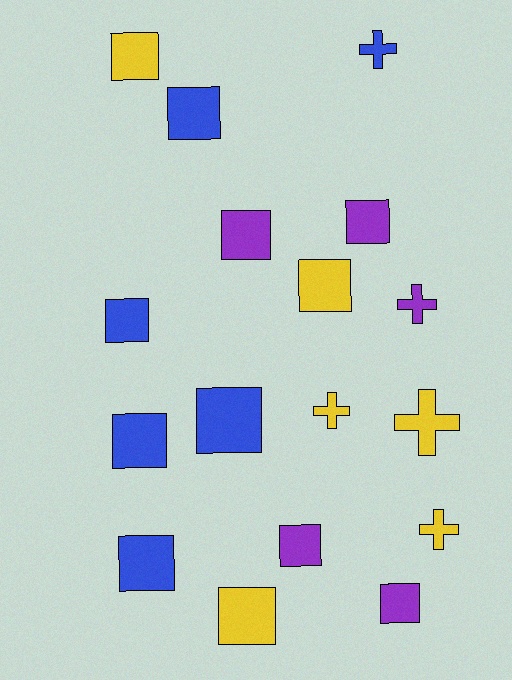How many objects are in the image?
There are 17 objects.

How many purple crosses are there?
There is 1 purple cross.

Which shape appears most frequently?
Square, with 12 objects.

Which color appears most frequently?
Yellow, with 6 objects.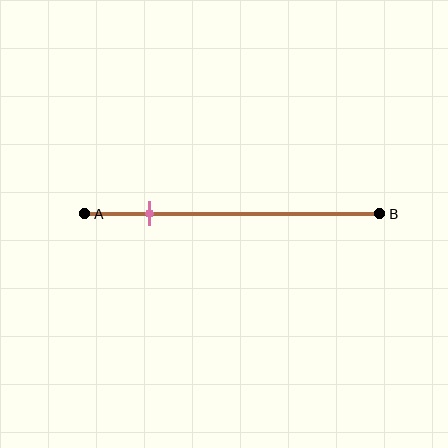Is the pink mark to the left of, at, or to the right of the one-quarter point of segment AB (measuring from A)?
The pink mark is to the left of the one-quarter point of segment AB.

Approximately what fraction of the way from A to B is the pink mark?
The pink mark is approximately 20% of the way from A to B.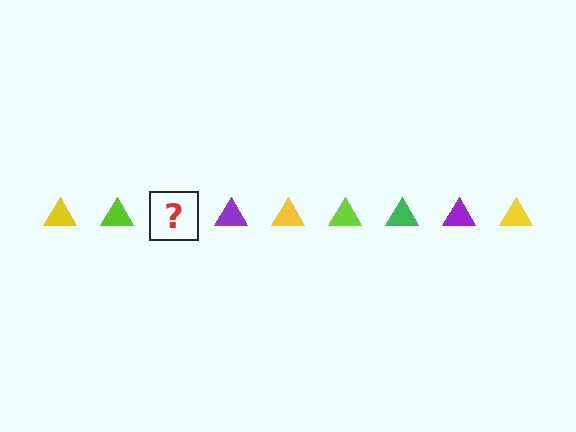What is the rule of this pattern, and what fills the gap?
The rule is that the pattern cycles through yellow, lime, green, purple triangles. The gap should be filled with a green triangle.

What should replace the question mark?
The question mark should be replaced with a green triangle.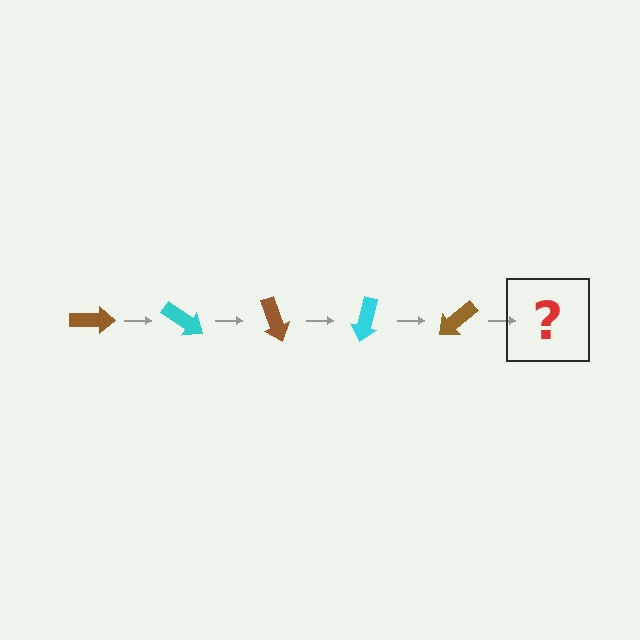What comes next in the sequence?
The next element should be a cyan arrow, rotated 175 degrees from the start.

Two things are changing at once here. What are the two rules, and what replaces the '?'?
The two rules are that it rotates 35 degrees each step and the color cycles through brown and cyan. The '?' should be a cyan arrow, rotated 175 degrees from the start.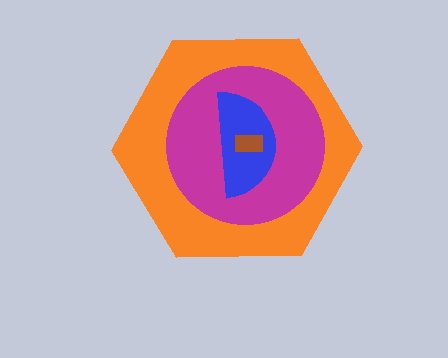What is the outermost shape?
The orange hexagon.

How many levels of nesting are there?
4.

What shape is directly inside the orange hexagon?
The magenta circle.